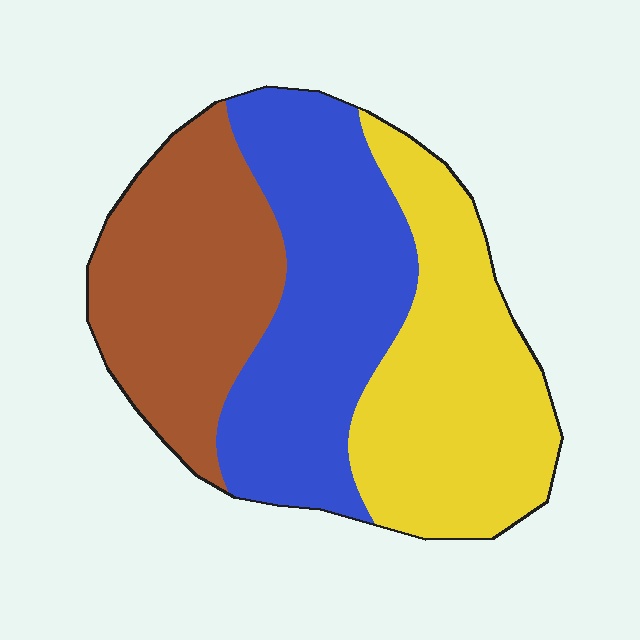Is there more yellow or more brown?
Yellow.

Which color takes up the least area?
Brown, at roughly 30%.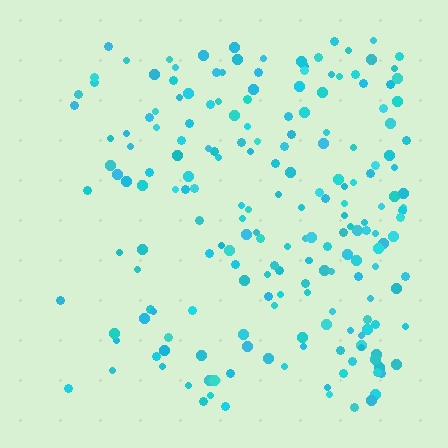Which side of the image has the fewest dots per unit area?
The left.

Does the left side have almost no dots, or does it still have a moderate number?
Still a moderate number, just noticeably fewer than the right.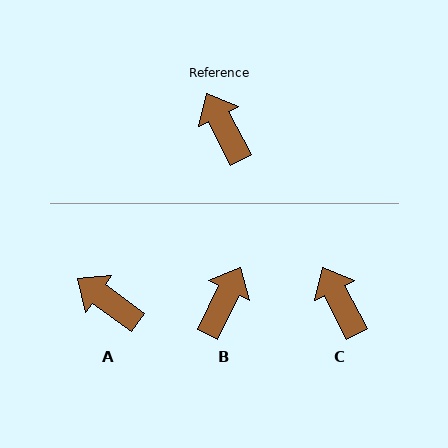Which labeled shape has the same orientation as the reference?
C.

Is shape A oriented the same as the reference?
No, it is off by about 27 degrees.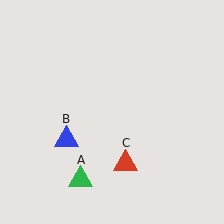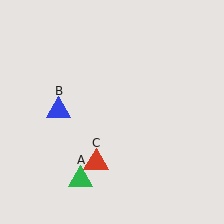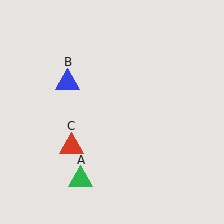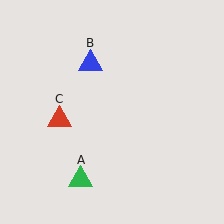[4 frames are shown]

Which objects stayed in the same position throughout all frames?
Green triangle (object A) remained stationary.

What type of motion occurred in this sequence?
The blue triangle (object B), red triangle (object C) rotated clockwise around the center of the scene.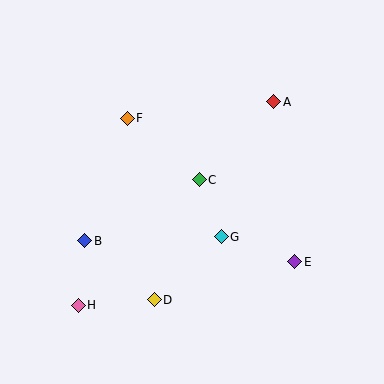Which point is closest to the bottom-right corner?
Point E is closest to the bottom-right corner.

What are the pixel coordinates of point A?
Point A is at (274, 102).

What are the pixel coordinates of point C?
Point C is at (199, 180).